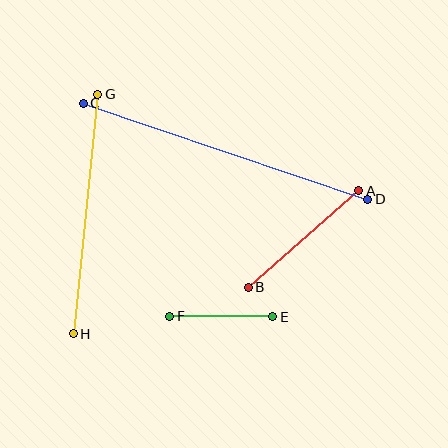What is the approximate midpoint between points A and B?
The midpoint is at approximately (304, 239) pixels.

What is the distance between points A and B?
The distance is approximately 147 pixels.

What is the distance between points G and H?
The distance is approximately 241 pixels.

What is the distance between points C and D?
The distance is approximately 300 pixels.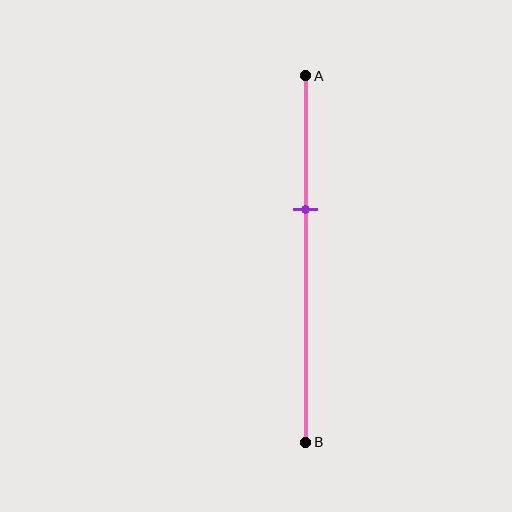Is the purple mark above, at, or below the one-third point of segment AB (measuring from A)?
The purple mark is below the one-third point of segment AB.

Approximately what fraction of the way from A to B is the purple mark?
The purple mark is approximately 35% of the way from A to B.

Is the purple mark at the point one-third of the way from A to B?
No, the mark is at about 35% from A, not at the 33% one-third point.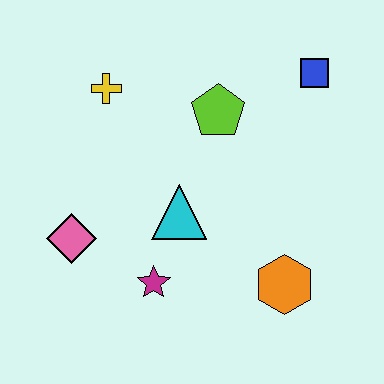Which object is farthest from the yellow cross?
The orange hexagon is farthest from the yellow cross.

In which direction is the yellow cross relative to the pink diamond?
The yellow cross is above the pink diamond.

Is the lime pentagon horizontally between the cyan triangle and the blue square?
Yes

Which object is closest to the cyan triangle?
The magenta star is closest to the cyan triangle.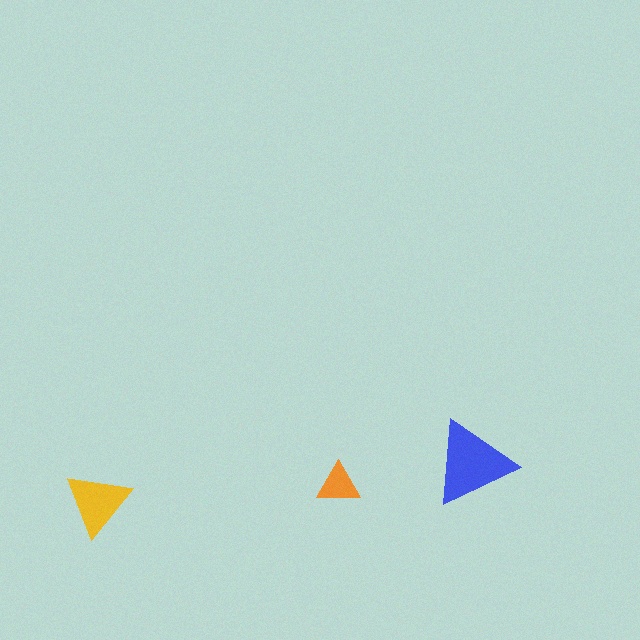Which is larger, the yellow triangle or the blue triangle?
The blue one.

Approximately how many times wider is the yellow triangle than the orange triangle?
About 1.5 times wider.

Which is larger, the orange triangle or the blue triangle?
The blue one.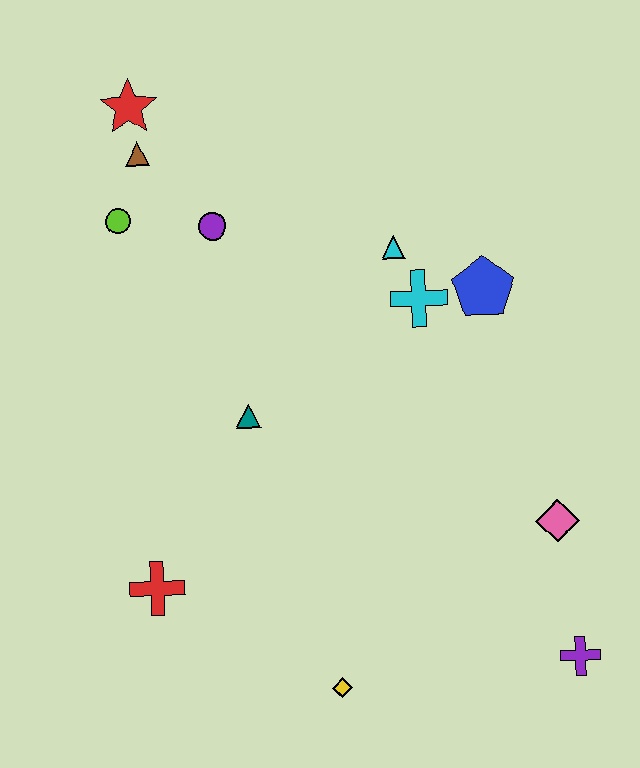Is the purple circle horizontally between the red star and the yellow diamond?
Yes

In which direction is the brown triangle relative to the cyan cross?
The brown triangle is to the left of the cyan cross.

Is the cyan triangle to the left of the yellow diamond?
No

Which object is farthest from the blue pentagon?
The red cross is farthest from the blue pentagon.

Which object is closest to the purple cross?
The pink diamond is closest to the purple cross.